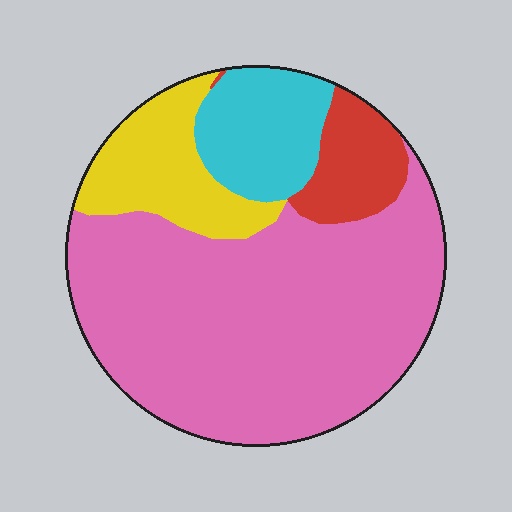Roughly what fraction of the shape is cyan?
Cyan covers roughly 15% of the shape.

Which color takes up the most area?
Pink, at roughly 65%.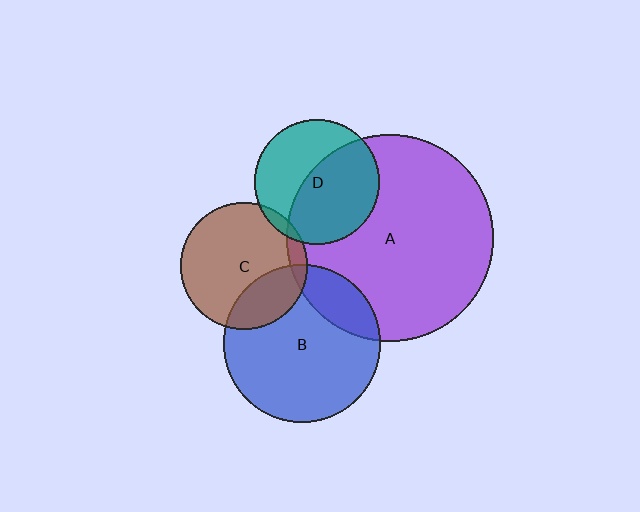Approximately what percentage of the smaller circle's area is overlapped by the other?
Approximately 20%.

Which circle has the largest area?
Circle A (purple).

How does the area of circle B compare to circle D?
Approximately 1.6 times.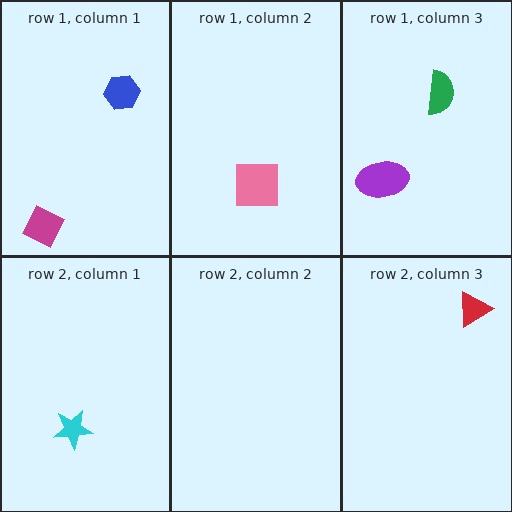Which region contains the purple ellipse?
The row 1, column 3 region.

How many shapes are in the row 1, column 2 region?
1.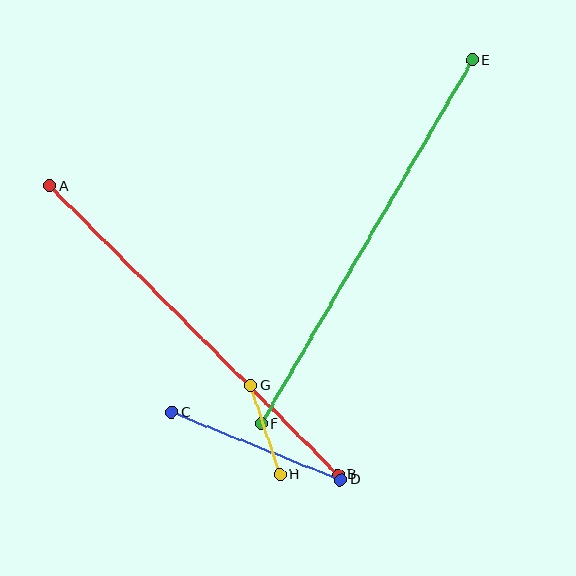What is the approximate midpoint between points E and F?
The midpoint is at approximately (367, 242) pixels.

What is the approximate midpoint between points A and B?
The midpoint is at approximately (194, 330) pixels.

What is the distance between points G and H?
The distance is approximately 94 pixels.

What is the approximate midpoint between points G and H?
The midpoint is at approximately (265, 430) pixels.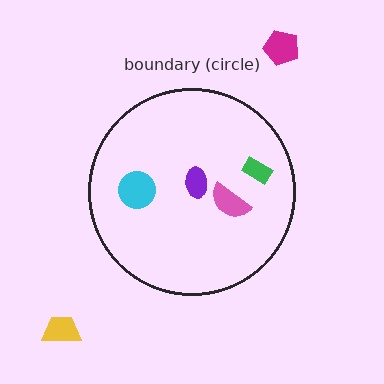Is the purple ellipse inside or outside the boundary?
Inside.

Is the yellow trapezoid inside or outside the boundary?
Outside.